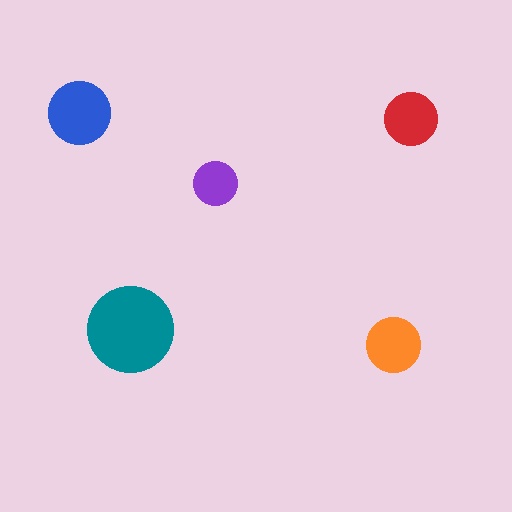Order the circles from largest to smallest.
the teal one, the blue one, the orange one, the red one, the purple one.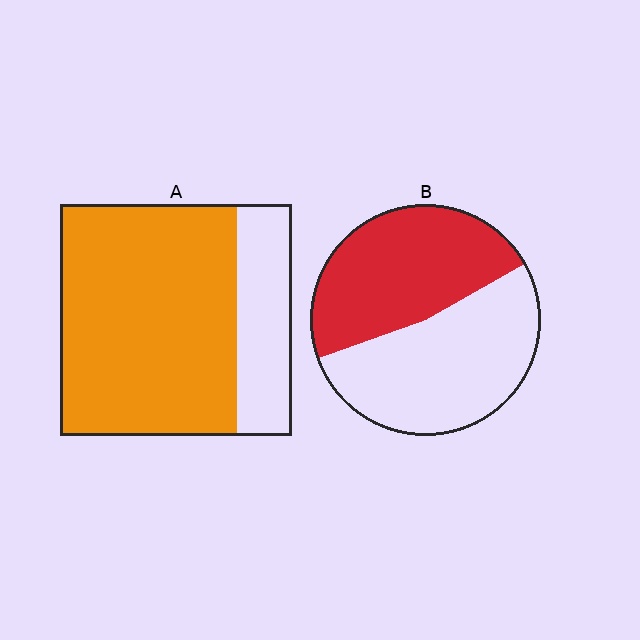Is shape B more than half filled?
Roughly half.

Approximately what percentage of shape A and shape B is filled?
A is approximately 75% and B is approximately 45%.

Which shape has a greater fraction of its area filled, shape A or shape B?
Shape A.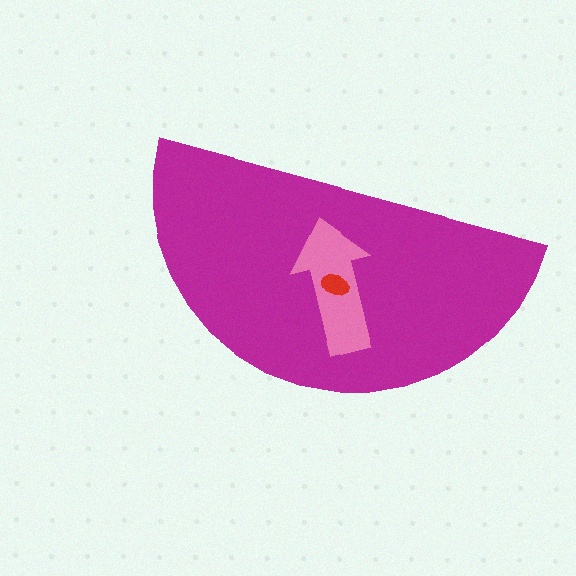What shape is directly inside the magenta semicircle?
The pink arrow.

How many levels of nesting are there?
3.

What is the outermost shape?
The magenta semicircle.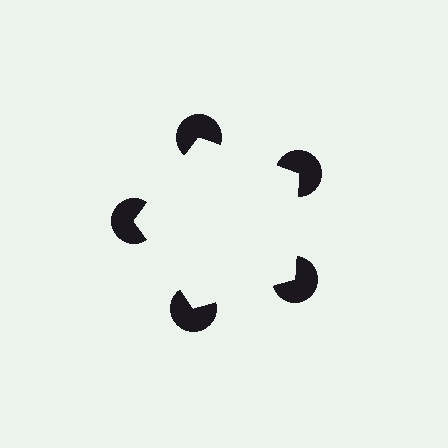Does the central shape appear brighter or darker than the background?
It typically appears slightly brighter than the background, even though no actual brightness change is drawn.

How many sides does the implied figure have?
5 sides.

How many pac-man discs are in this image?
There are 5 — one at each vertex of the illusory pentagon.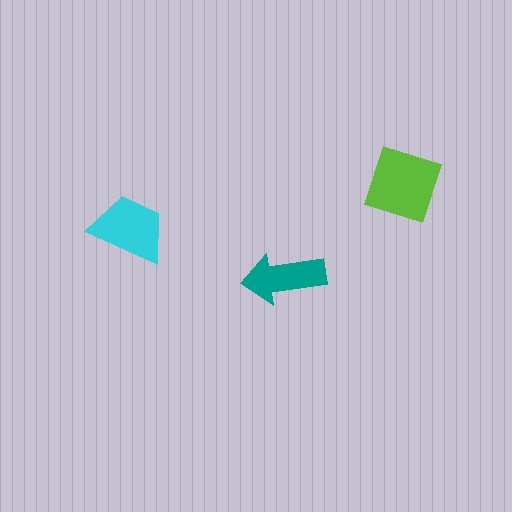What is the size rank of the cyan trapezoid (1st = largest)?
2nd.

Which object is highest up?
The lime diamond is topmost.